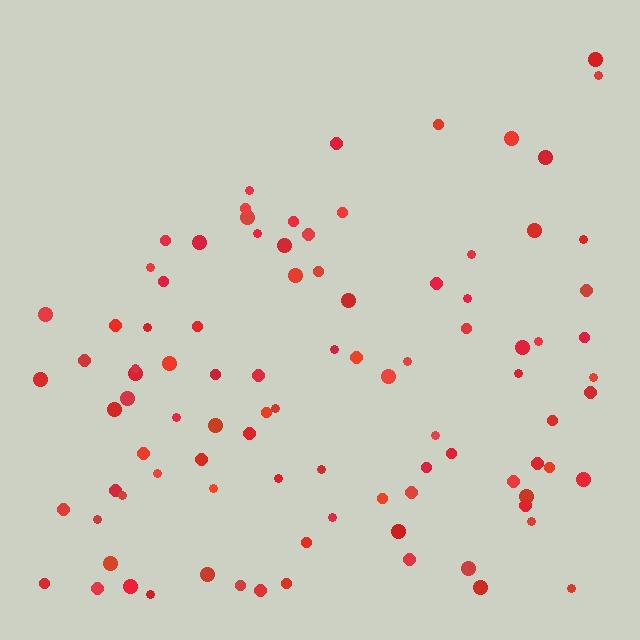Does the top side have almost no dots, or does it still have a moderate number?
Still a moderate number, just noticeably fewer than the bottom.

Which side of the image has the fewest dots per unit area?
The top.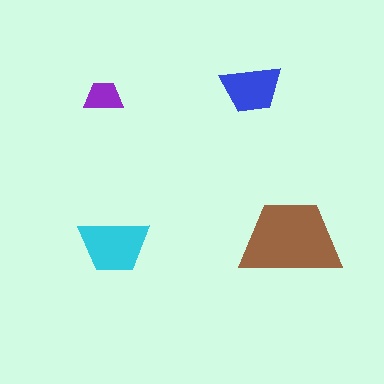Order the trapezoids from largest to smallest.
the brown one, the cyan one, the blue one, the purple one.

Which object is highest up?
The blue trapezoid is topmost.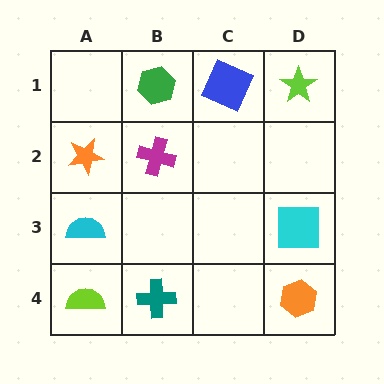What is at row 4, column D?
An orange hexagon.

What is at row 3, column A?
A cyan semicircle.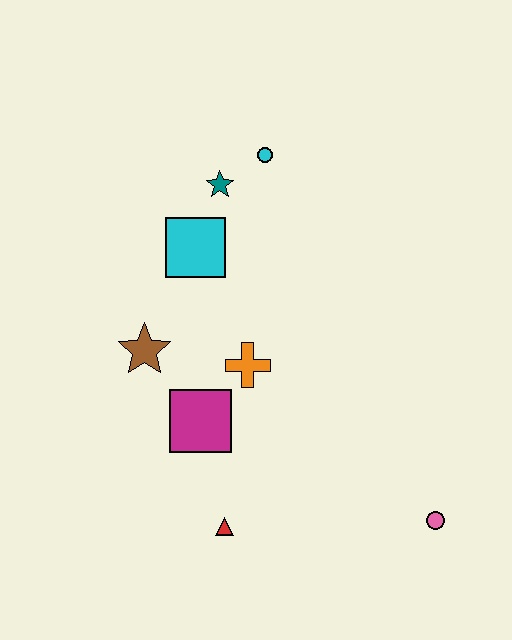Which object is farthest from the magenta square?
The cyan circle is farthest from the magenta square.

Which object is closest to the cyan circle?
The teal star is closest to the cyan circle.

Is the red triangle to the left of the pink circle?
Yes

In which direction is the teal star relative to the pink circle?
The teal star is above the pink circle.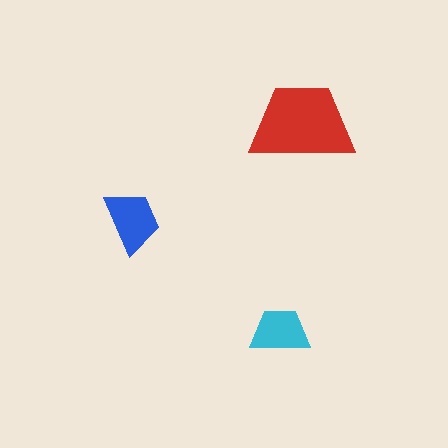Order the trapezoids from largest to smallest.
the red one, the blue one, the cyan one.